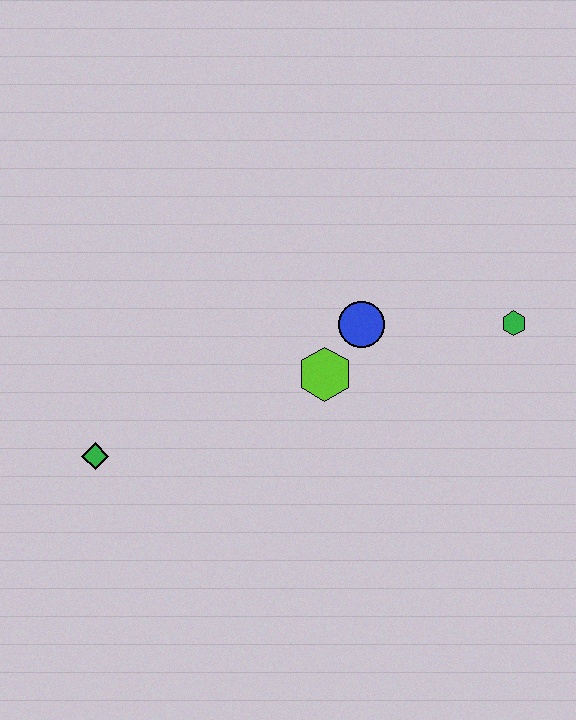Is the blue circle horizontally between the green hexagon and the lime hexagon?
Yes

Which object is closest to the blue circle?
The lime hexagon is closest to the blue circle.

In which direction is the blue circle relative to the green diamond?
The blue circle is to the right of the green diamond.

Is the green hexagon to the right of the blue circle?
Yes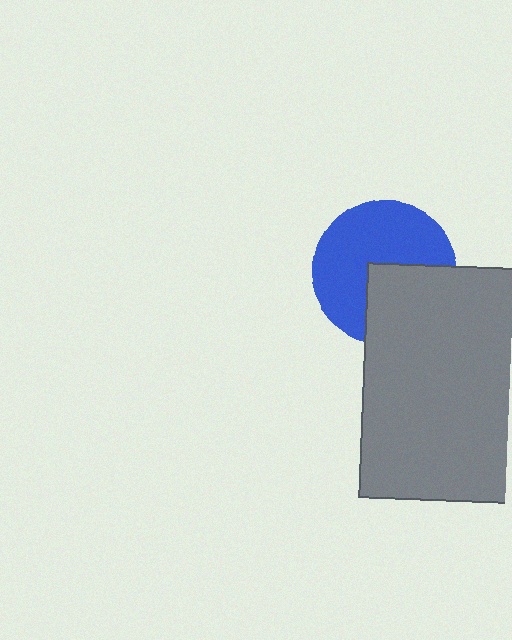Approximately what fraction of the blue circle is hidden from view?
Roughly 38% of the blue circle is hidden behind the gray rectangle.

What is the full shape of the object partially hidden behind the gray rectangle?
The partially hidden object is a blue circle.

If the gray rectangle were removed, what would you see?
You would see the complete blue circle.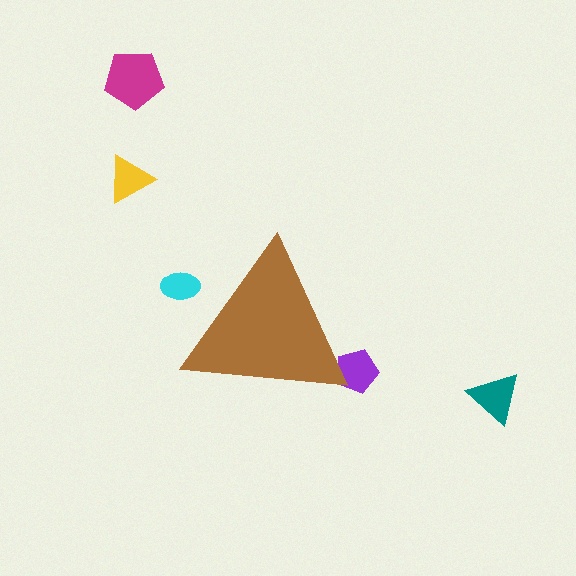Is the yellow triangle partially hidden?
No, the yellow triangle is fully visible.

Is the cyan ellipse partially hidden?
Yes, the cyan ellipse is partially hidden behind the brown triangle.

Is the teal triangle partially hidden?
No, the teal triangle is fully visible.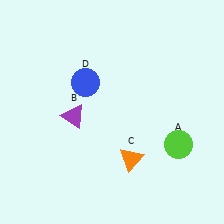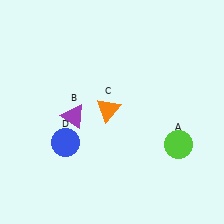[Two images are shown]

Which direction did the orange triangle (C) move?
The orange triangle (C) moved up.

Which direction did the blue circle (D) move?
The blue circle (D) moved down.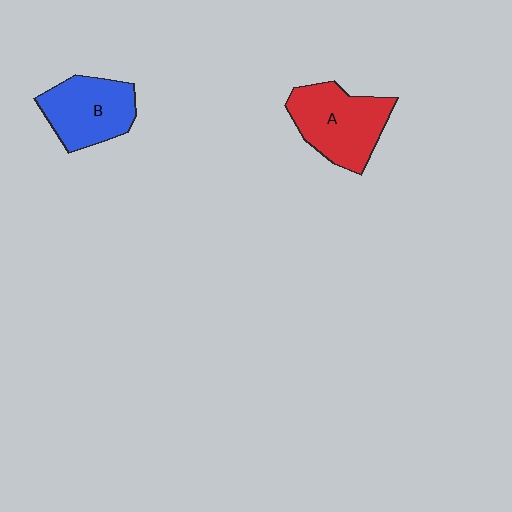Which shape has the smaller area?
Shape B (blue).